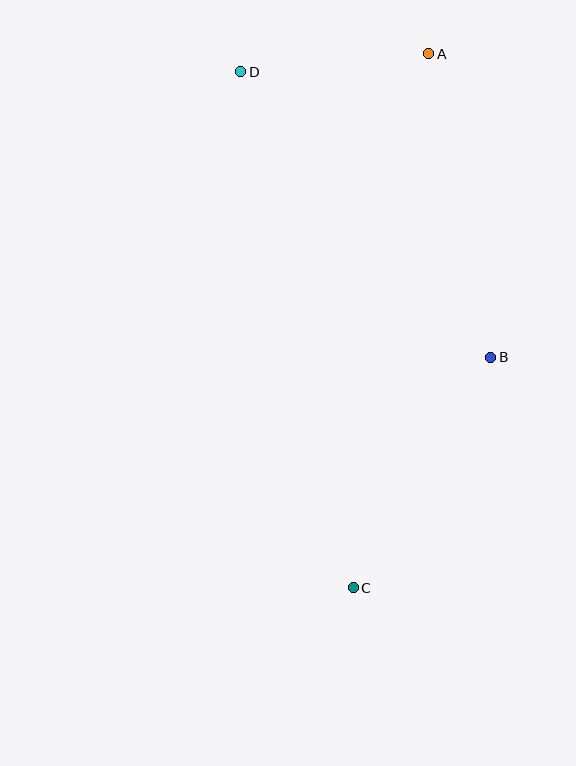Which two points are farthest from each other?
Points A and C are farthest from each other.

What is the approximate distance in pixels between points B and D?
The distance between B and D is approximately 379 pixels.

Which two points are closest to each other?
Points A and D are closest to each other.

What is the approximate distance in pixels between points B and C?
The distance between B and C is approximately 268 pixels.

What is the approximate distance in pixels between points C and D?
The distance between C and D is approximately 528 pixels.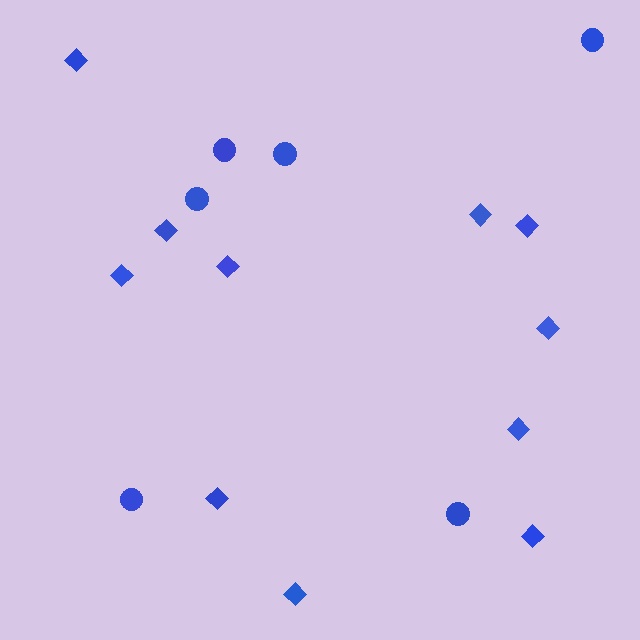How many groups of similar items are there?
There are 2 groups: one group of diamonds (11) and one group of circles (6).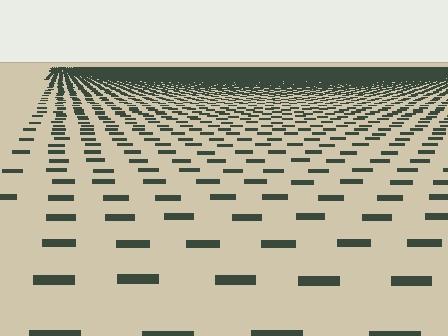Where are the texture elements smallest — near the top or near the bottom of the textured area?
Near the top.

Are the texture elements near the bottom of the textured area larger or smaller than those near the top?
Larger. Near the bottom, elements are closer to the viewer and appear at a bigger on-screen size.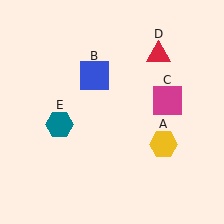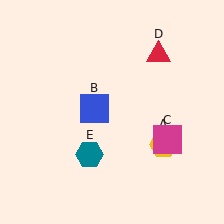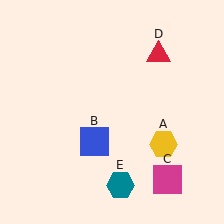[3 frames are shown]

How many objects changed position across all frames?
3 objects changed position: blue square (object B), magenta square (object C), teal hexagon (object E).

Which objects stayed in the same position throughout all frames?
Yellow hexagon (object A) and red triangle (object D) remained stationary.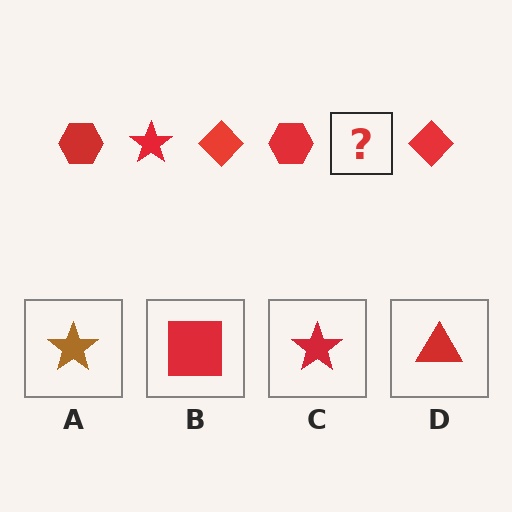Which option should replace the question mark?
Option C.